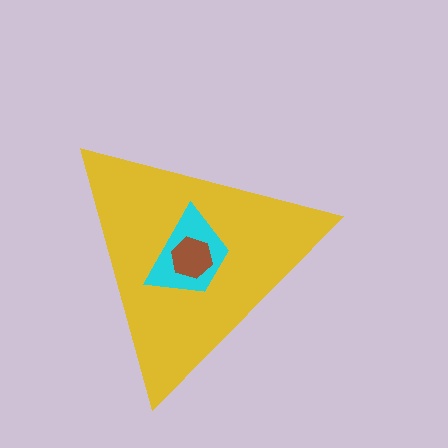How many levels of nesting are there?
3.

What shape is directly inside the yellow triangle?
The cyan trapezoid.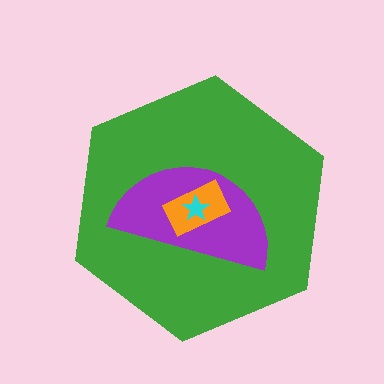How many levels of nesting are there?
4.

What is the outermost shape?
The green hexagon.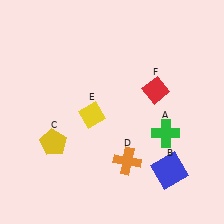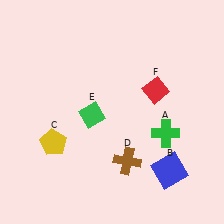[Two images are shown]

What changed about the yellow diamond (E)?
In Image 1, E is yellow. In Image 2, it changed to green.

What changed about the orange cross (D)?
In Image 1, D is orange. In Image 2, it changed to brown.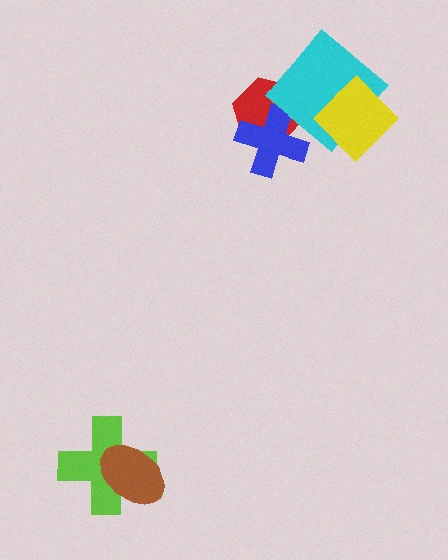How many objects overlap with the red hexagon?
2 objects overlap with the red hexagon.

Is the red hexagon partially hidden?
Yes, it is partially covered by another shape.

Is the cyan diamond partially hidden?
Yes, it is partially covered by another shape.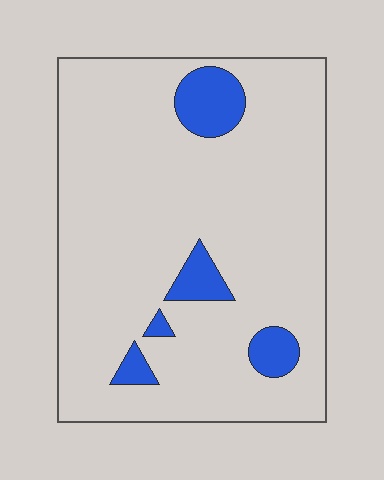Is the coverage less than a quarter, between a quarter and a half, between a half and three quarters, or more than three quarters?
Less than a quarter.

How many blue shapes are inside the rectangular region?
5.